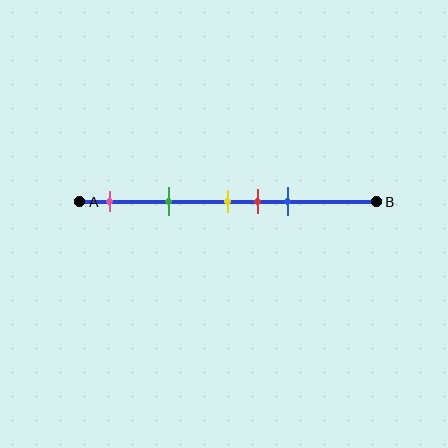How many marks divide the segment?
There are 5 marks dividing the segment.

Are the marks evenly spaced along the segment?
No, the marks are not evenly spaced.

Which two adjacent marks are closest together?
The yellow and red marks are the closest adjacent pair.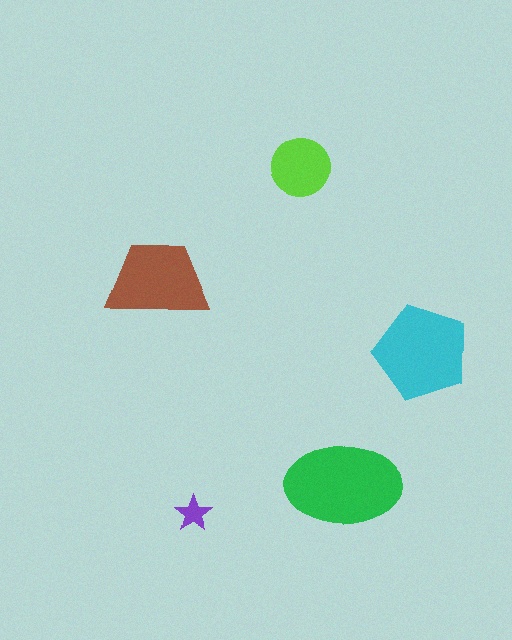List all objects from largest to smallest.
The green ellipse, the cyan pentagon, the brown trapezoid, the lime circle, the purple star.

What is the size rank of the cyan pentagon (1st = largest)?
2nd.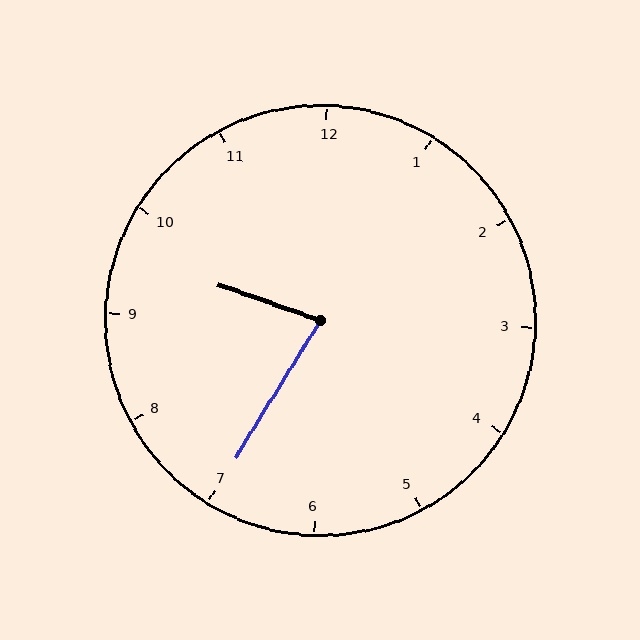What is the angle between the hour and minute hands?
Approximately 78 degrees.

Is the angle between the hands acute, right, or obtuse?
It is acute.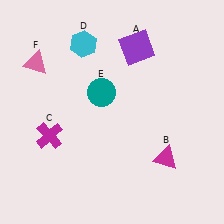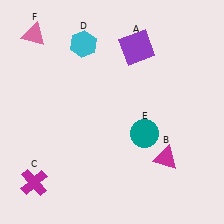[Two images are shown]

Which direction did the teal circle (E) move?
The teal circle (E) moved right.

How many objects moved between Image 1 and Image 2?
3 objects moved between the two images.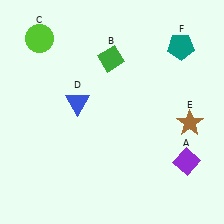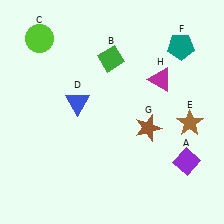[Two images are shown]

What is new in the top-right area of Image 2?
A magenta triangle (H) was added in the top-right area of Image 2.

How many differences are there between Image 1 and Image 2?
There are 2 differences between the two images.